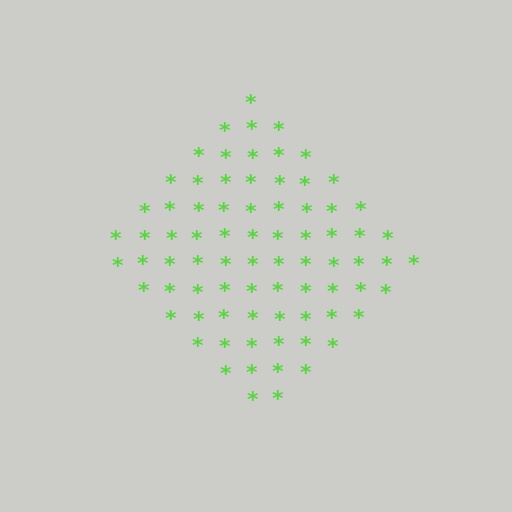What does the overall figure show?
The overall figure shows a diamond.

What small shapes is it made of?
It is made of small asterisks.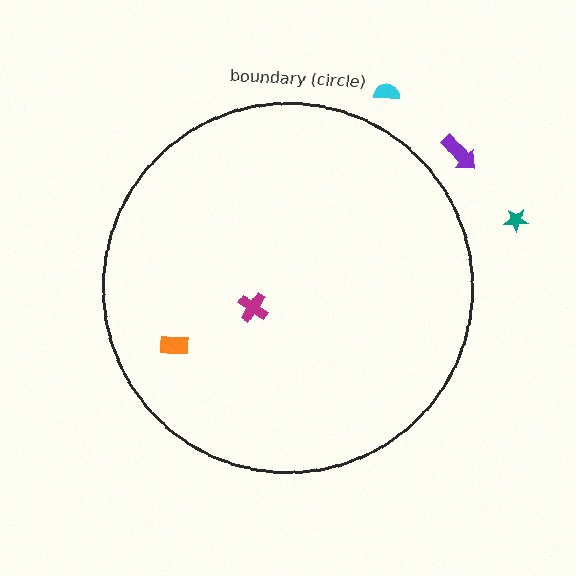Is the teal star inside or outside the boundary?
Outside.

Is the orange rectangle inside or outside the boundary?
Inside.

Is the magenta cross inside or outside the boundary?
Inside.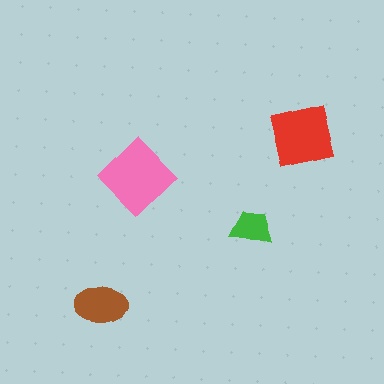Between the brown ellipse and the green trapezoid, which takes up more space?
The brown ellipse.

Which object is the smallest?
The green trapezoid.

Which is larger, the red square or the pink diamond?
The pink diamond.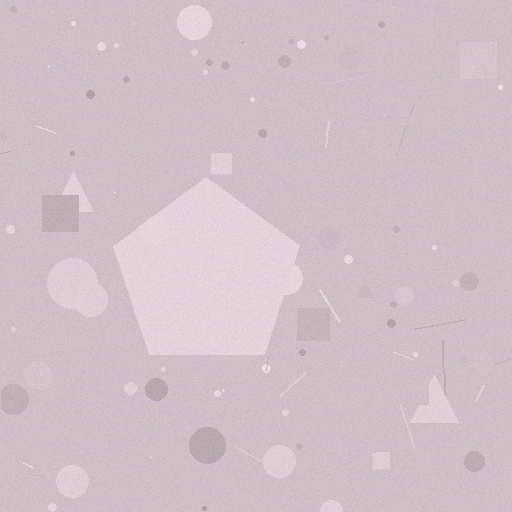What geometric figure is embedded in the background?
A pentagon is embedded in the background.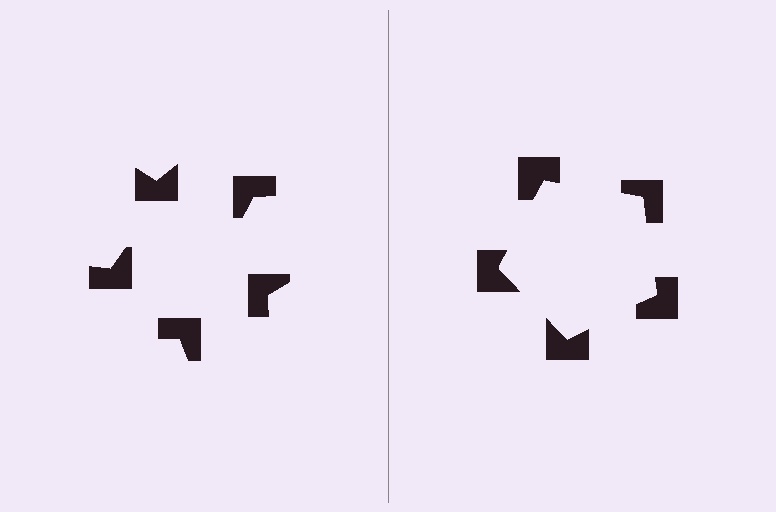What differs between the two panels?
The notched squares are positioned identically on both sides; only the wedge orientations differ. On the right they align to a pentagon; on the left they are misaligned.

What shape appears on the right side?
An illusory pentagon.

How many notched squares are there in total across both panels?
10 — 5 on each side.